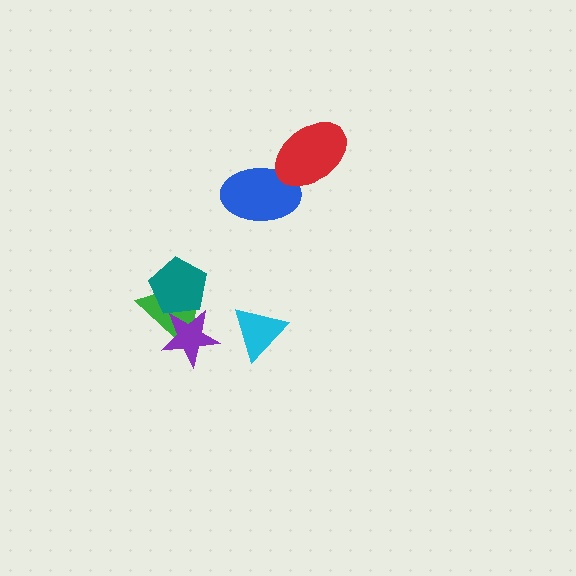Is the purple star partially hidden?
No, no other shape covers it.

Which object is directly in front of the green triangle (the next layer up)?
The teal pentagon is directly in front of the green triangle.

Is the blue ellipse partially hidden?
Yes, it is partially covered by another shape.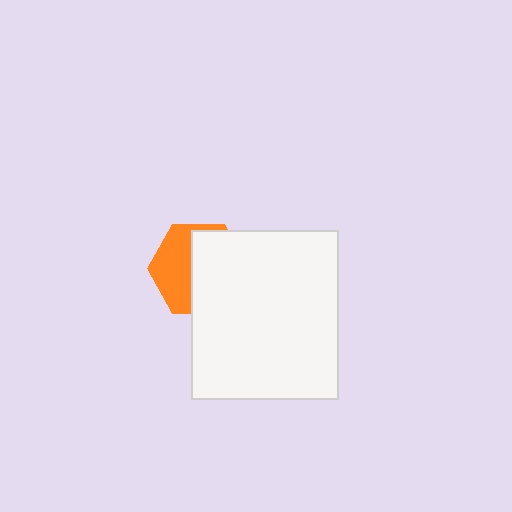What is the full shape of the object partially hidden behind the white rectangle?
The partially hidden object is an orange hexagon.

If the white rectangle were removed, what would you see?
You would see the complete orange hexagon.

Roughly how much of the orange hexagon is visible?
A small part of it is visible (roughly 44%).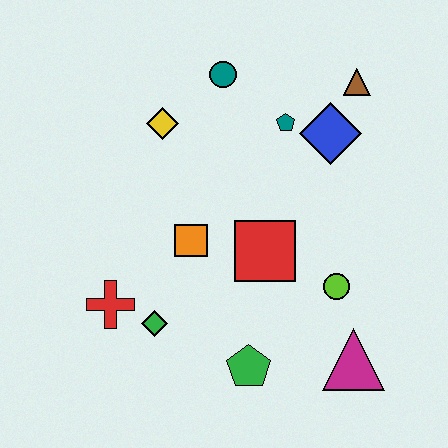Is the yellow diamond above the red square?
Yes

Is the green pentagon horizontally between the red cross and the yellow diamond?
No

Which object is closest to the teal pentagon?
The blue diamond is closest to the teal pentagon.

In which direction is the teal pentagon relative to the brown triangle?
The teal pentagon is to the left of the brown triangle.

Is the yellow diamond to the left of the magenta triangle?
Yes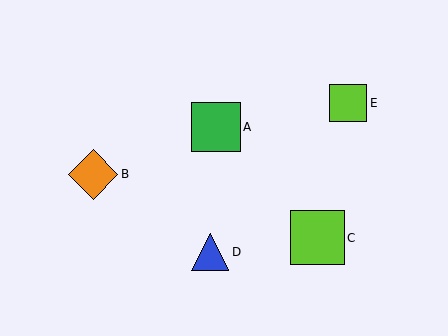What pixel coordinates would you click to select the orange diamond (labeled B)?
Click at (93, 174) to select the orange diamond B.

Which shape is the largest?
The lime square (labeled C) is the largest.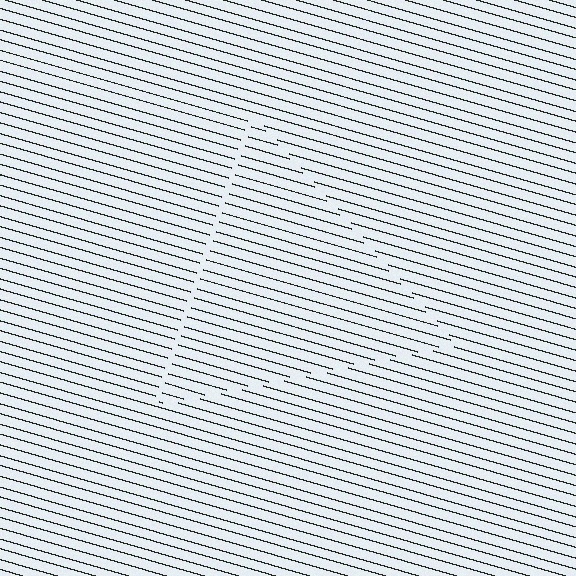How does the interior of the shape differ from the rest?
The interior of the shape contains the same grating, shifted by half a period — the contour is defined by the phase discontinuity where line-ends from the inner and outer gratings abut.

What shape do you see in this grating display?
An illusory triangle. The interior of the shape contains the same grating, shifted by half a period — the contour is defined by the phase discontinuity where line-ends from the inner and outer gratings abut.